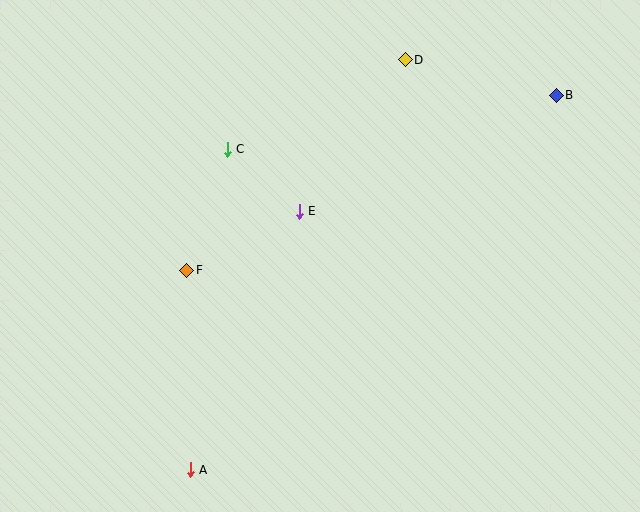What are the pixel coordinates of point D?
Point D is at (405, 60).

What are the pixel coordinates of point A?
Point A is at (190, 470).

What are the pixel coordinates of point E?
Point E is at (299, 211).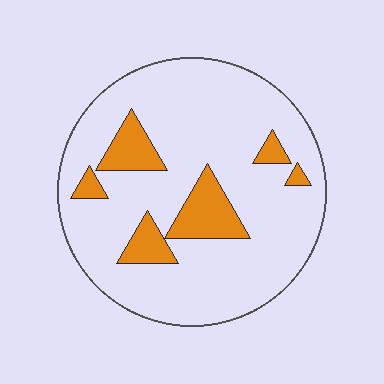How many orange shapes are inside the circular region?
6.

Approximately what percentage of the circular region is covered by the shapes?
Approximately 15%.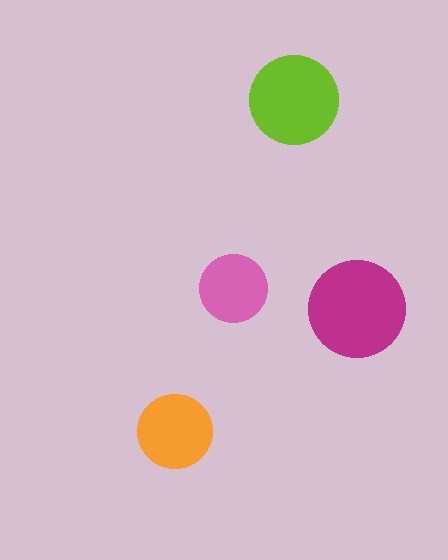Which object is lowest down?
The orange circle is bottommost.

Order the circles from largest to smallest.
the magenta one, the lime one, the orange one, the pink one.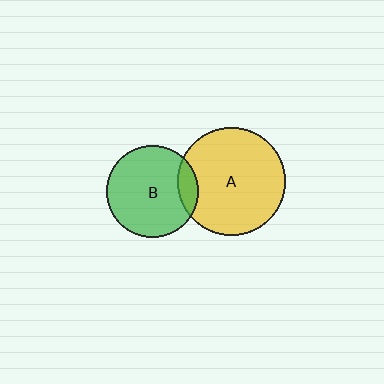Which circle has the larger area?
Circle A (yellow).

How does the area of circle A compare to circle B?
Approximately 1.4 times.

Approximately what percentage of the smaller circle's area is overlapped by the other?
Approximately 15%.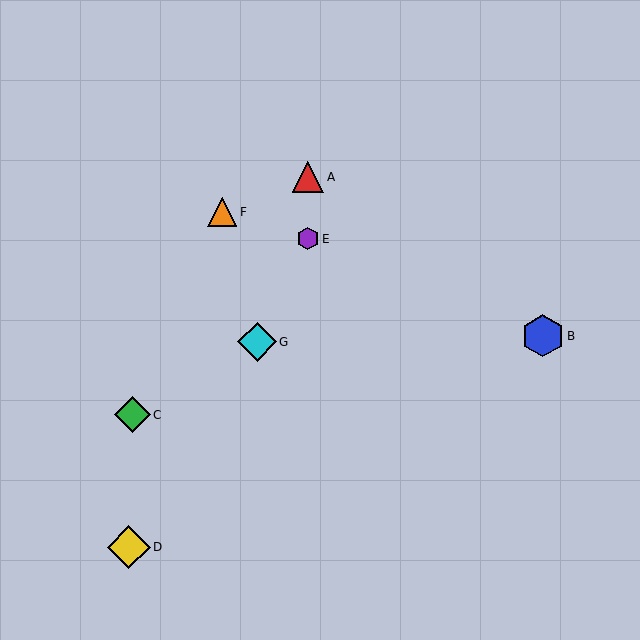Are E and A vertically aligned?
Yes, both are at x≈308.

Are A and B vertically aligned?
No, A is at x≈308 and B is at x≈543.